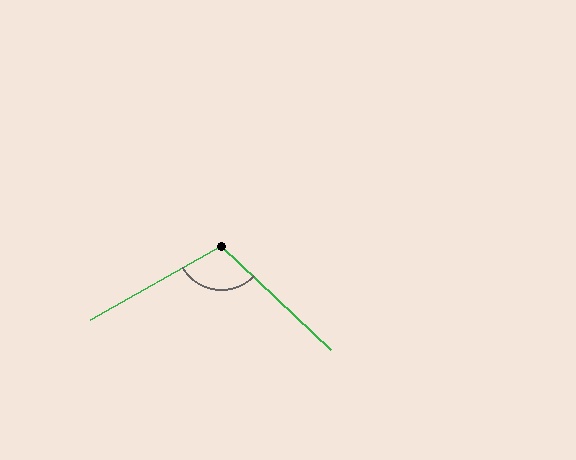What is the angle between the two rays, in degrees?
Approximately 107 degrees.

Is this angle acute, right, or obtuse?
It is obtuse.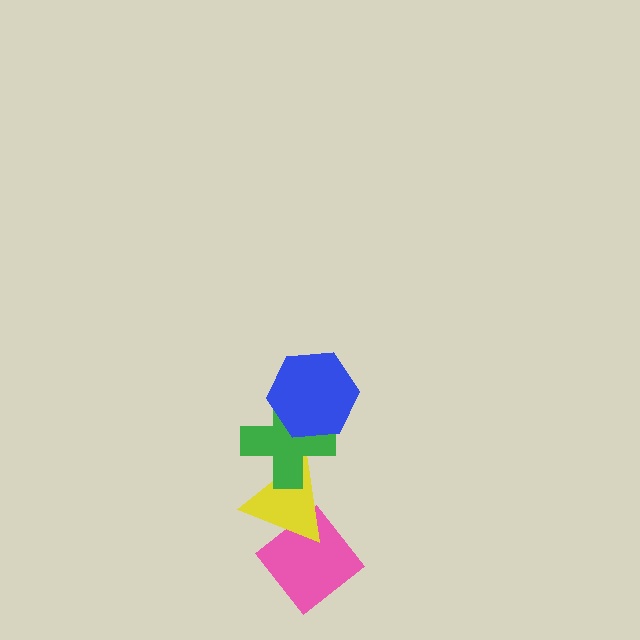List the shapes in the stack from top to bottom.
From top to bottom: the blue hexagon, the green cross, the yellow triangle, the pink diamond.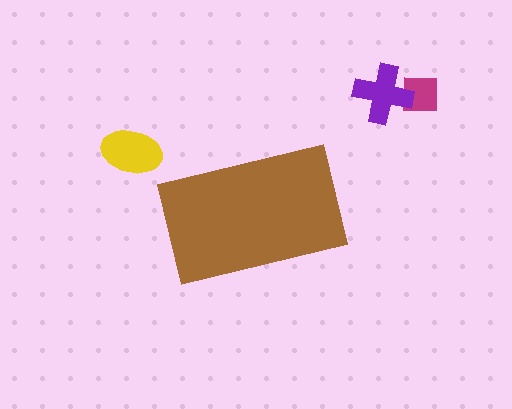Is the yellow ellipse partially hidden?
No, the yellow ellipse is fully visible.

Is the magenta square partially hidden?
No, the magenta square is fully visible.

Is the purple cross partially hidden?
No, the purple cross is fully visible.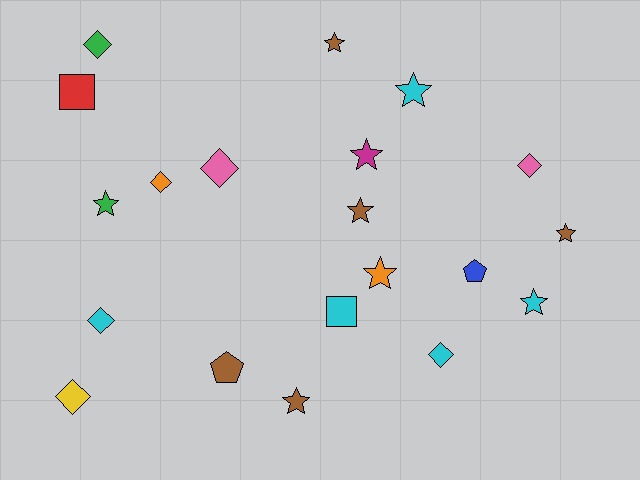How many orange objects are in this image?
There are 2 orange objects.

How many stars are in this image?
There are 9 stars.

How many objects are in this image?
There are 20 objects.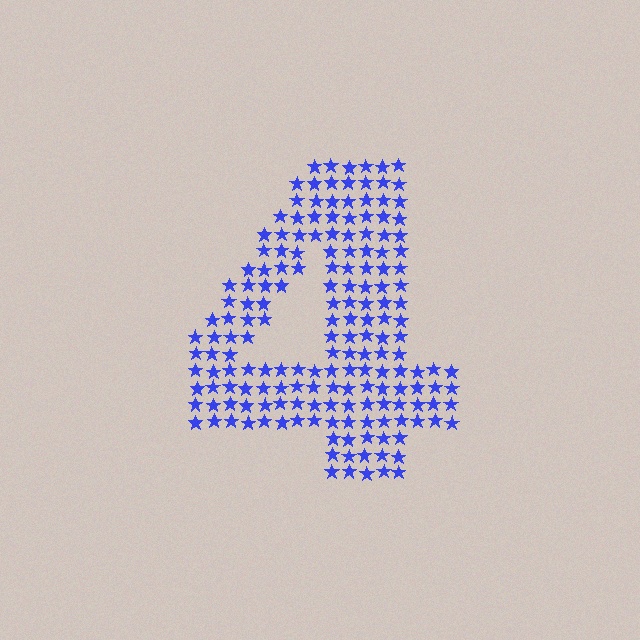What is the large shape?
The large shape is the digit 4.